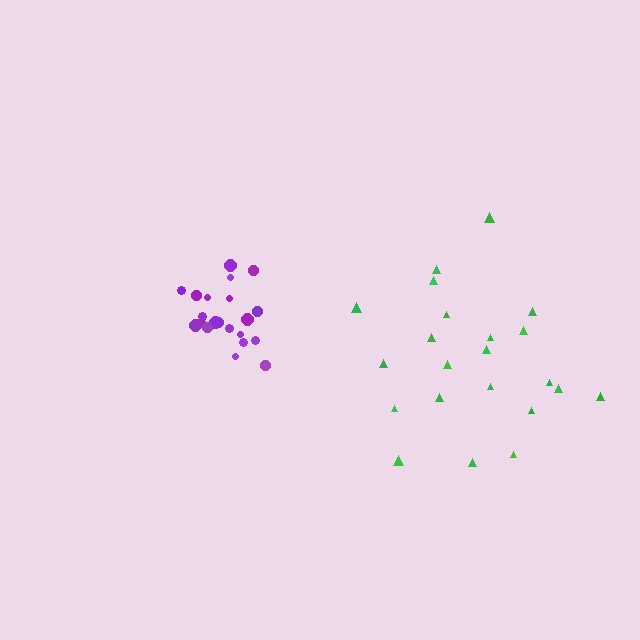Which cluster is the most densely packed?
Purple.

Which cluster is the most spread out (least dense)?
Green.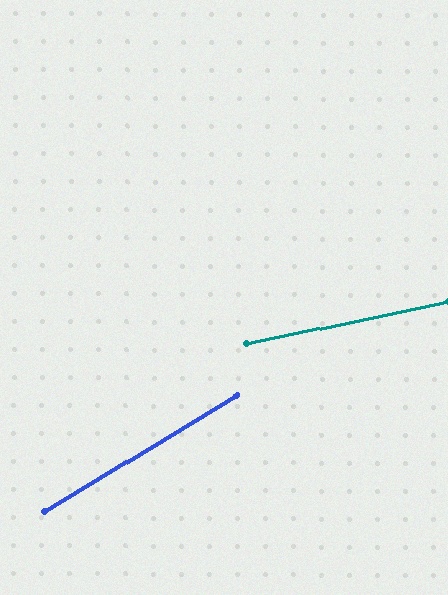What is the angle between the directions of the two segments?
Approximately 19 degrees.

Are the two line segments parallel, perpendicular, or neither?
Neither parallel nor perpendicular — they differ by about 19°.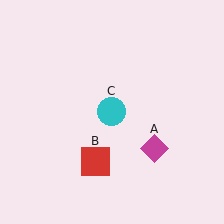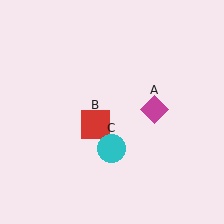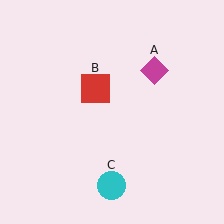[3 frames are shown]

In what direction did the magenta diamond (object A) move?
The magenta diamond (object A) moved up.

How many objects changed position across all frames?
3 objects changed position: magenta diamond (object A), red square (object B), cyan circle (object C).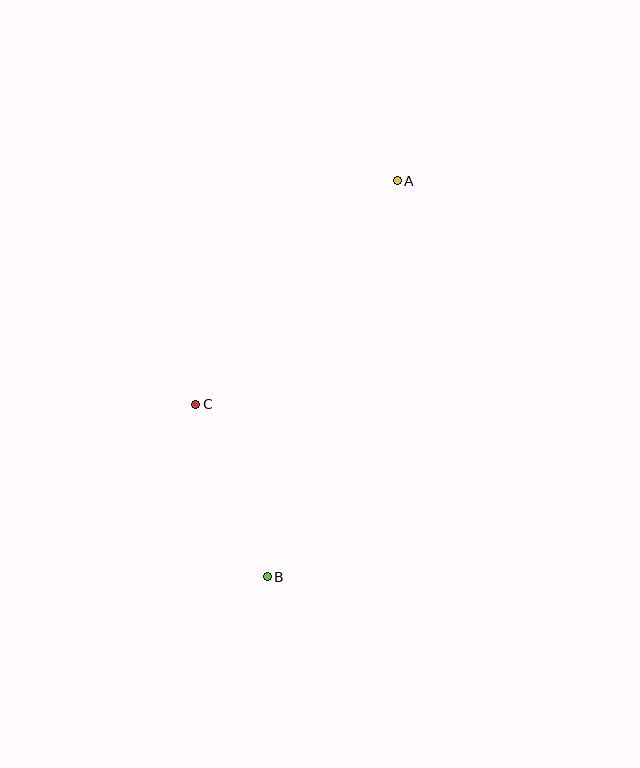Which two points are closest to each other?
Points B and C are closest to each other.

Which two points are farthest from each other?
Points A and B are farthest from each other.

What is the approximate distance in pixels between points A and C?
The distance between A and C is approximately 301 pixels.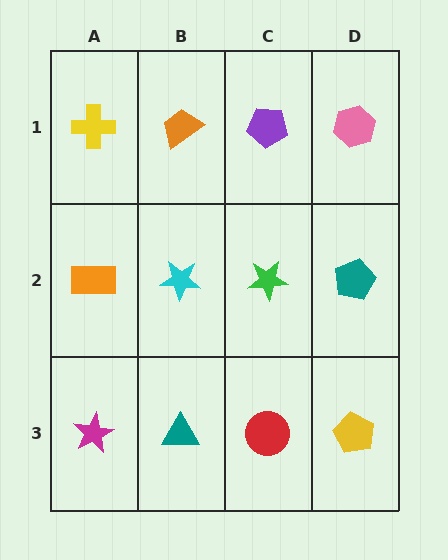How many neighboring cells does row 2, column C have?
4.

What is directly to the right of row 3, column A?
A teal triangle.